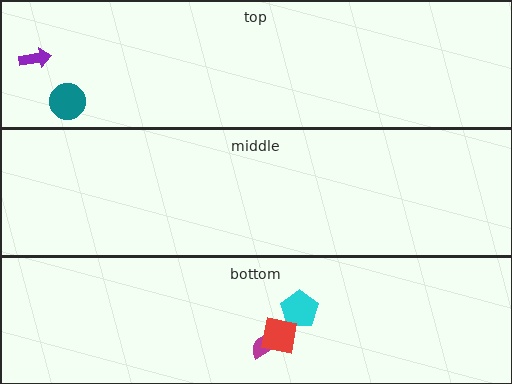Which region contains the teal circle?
The top region.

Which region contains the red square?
The bottom region.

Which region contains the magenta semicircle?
The bottom region.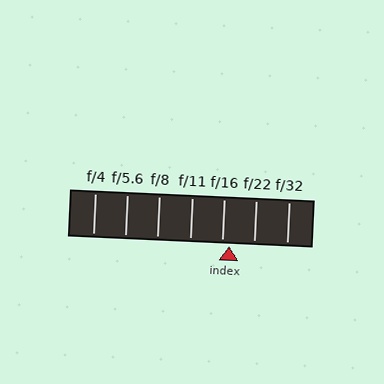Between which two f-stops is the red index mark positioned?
The index mark is between f/16 and f/22.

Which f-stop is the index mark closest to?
The index mark is closest to f/16.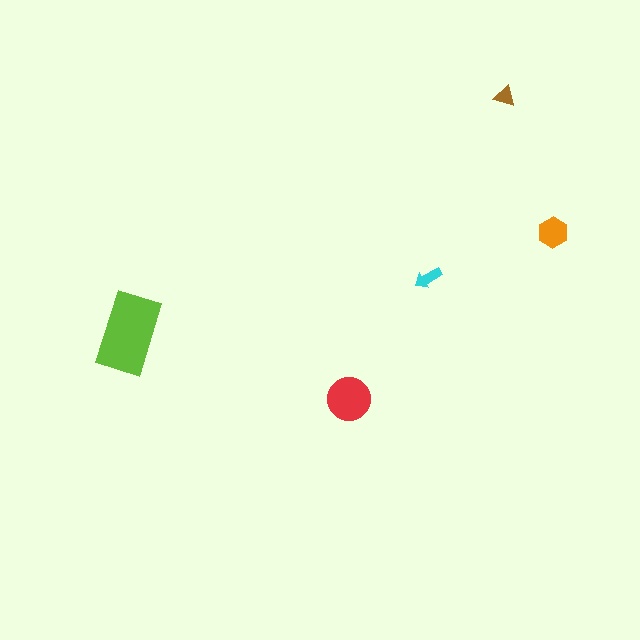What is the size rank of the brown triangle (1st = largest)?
5th.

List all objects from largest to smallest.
The lime rectangle, the red circle, the orange hexagon, the cyan arrow, the brown triangle.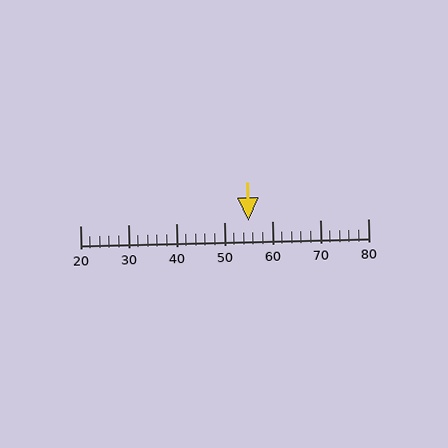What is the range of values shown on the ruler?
The ruler shows values from 20 to 80.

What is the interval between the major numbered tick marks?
The major tick marks are spaced 10 units apart.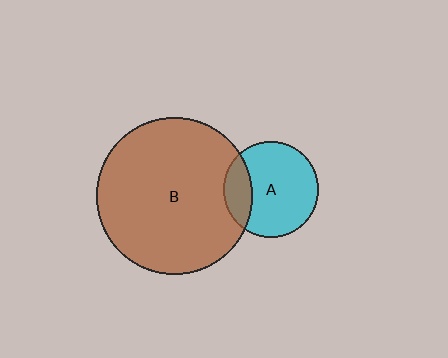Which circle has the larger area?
Circle B (brown).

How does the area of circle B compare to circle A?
Approximately 2.7 times.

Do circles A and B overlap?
Yes.